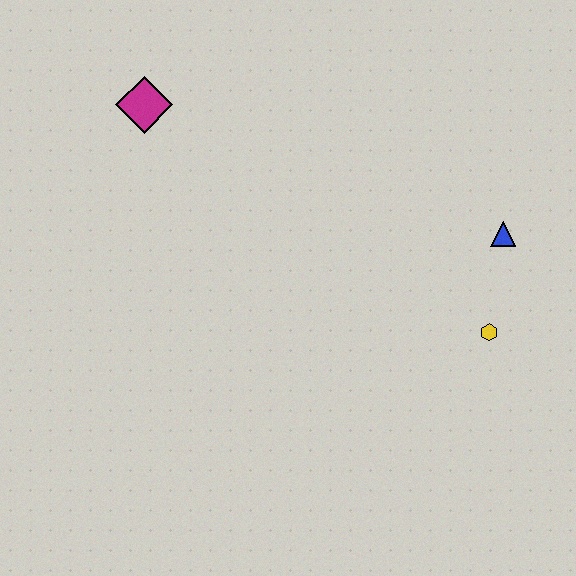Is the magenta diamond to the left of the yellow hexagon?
Yes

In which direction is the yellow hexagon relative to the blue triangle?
The yellow hexagon is below the blue triangle.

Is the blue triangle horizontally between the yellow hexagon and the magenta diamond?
No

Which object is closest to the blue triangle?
The yellow hexagon is closest to the blue triangle.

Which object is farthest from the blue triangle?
The magenta diamond is farthest from the blue triangle.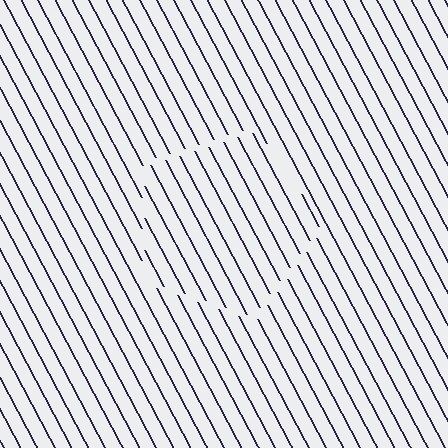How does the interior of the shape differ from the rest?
The interior of the shape contains the same grating, shifted by half a period — the contour is defined by the phase discontinuity where line-ends from the inner and outer gratings abut.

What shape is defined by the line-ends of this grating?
An illusory pentagon. The interior of the shape contains the same grating, shifted by half a period — the contour is defined by the phase discontinuity where line-ends from the inner and outer gratings abut.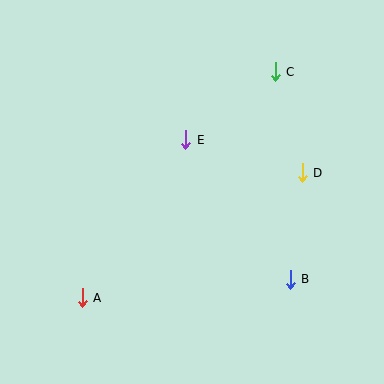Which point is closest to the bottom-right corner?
Point B is closest to the bottom-right corner.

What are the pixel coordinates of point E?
Point E is at (186, 140).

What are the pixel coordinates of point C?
Point C is at (275, 72).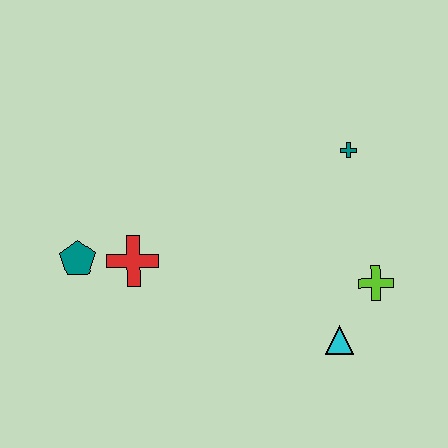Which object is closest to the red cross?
The teal pentagon is closest to the red cross.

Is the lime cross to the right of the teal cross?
Yes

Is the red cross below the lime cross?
No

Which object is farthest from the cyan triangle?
The teal pentagon is farthest from the cyan triangle.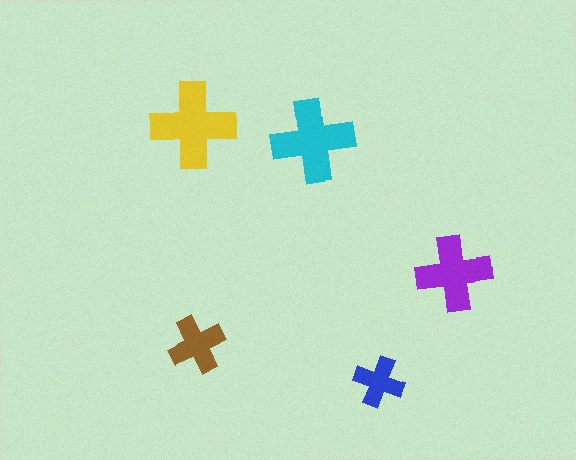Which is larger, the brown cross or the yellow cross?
The yellow one.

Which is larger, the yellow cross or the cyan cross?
The yellow one.